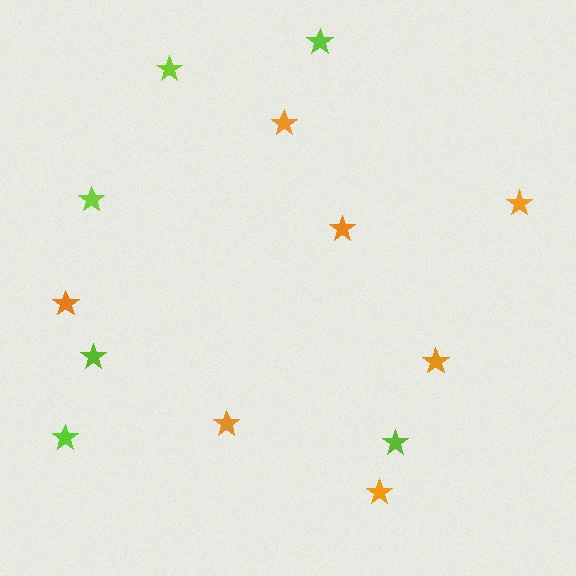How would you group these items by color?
There are 2 groups: one group of orange stars (7) and one group of lime stars (6).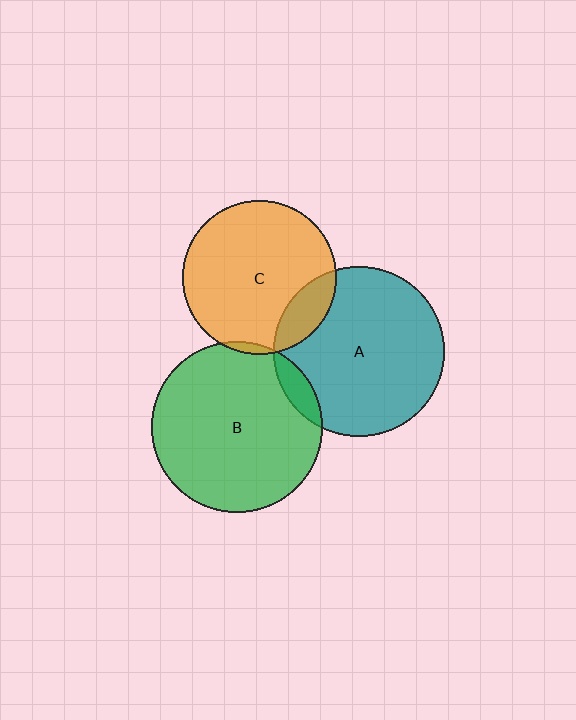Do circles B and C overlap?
Yes.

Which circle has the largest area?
Circle B (green).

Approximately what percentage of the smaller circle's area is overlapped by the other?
Approximately 5%.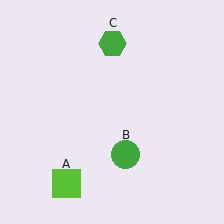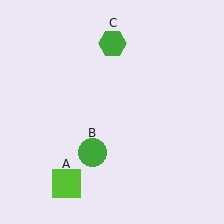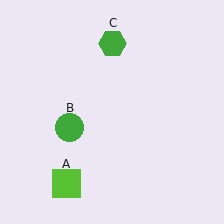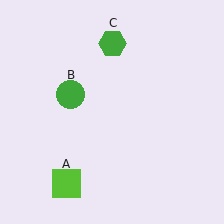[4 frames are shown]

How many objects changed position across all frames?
1 object changed position: green circle (object B).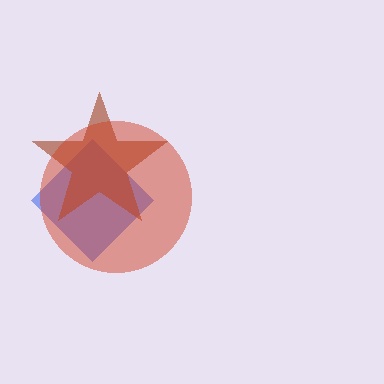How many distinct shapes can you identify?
There are 3 distinct shapes: a blue diamond, a brown star, a red circle.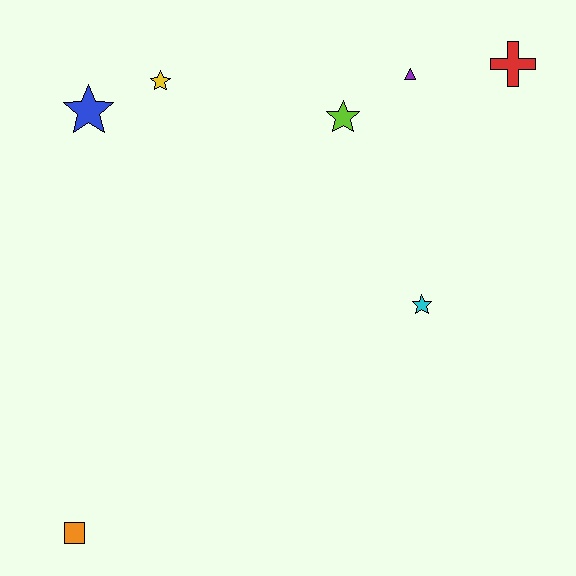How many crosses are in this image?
There is 1 cross.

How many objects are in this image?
There are 7 objects.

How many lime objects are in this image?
There is 1 lime object.